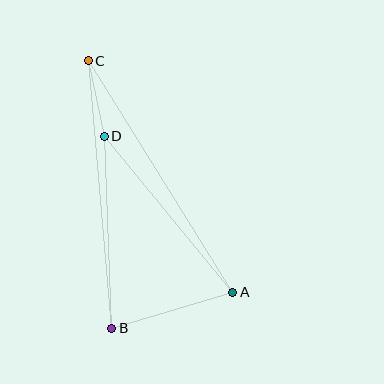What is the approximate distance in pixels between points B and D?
The distance between B and D is approximately 192 pixels.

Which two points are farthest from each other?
Points A and C are farthest from each other.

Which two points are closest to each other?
Points C and D are closest to each other.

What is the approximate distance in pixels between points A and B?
The distance between A and B is approximately 126 pixels.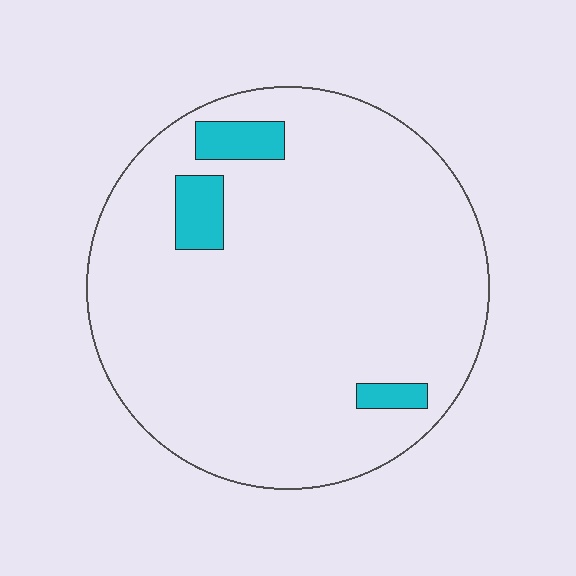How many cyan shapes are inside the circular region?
3.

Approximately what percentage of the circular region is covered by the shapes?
Approximately 5%.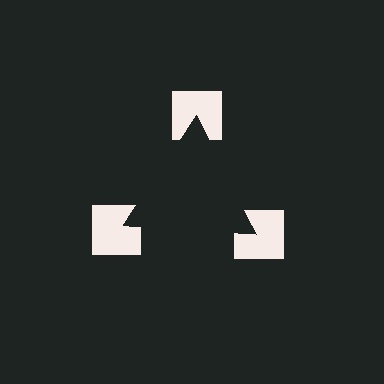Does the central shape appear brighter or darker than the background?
It typically appears slightly darker than the background, even though no actual brightness change is drawn.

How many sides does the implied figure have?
3 sides.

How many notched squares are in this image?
There are 3 — one at each vertex of the illusory triangle.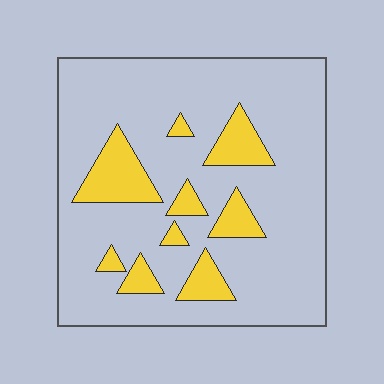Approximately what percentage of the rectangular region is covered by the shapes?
Approximately 15%.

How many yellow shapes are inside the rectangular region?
9.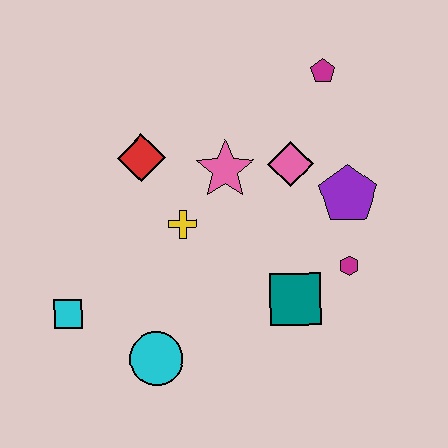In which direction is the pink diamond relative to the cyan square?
The pink diamond is to the right of the cyan square.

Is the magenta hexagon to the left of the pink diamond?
No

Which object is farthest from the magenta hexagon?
The cyan square is farthest from the magenta hexagon.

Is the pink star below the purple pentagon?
No